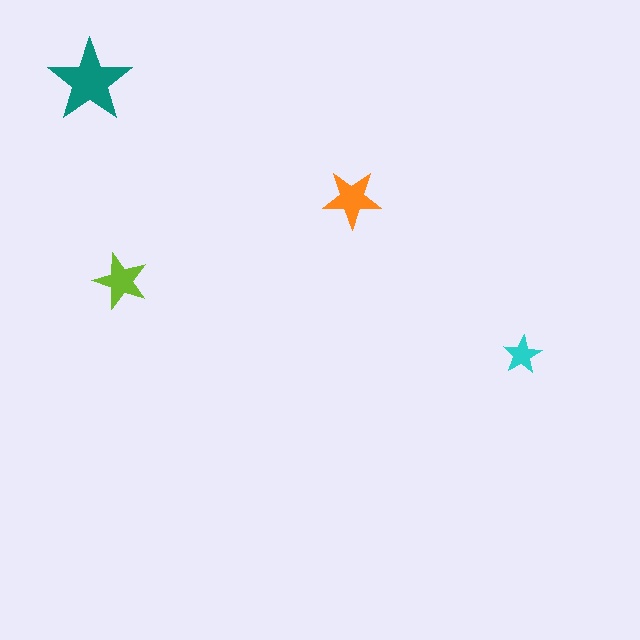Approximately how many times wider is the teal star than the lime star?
About 1.5 times wider.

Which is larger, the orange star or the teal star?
The teal one.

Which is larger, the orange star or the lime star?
The orange one.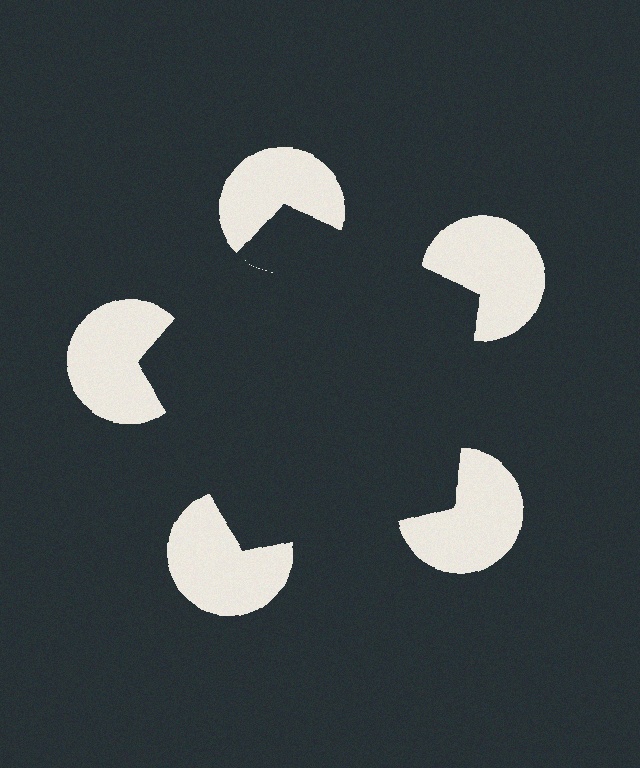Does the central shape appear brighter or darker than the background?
It typically appears slightly darker than the background, even though no actual brightness change is drawn.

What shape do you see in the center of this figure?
An illusory pentagon — its edges are inferred from the aligned wedge cuts in the pac-man discs, not physically drawn.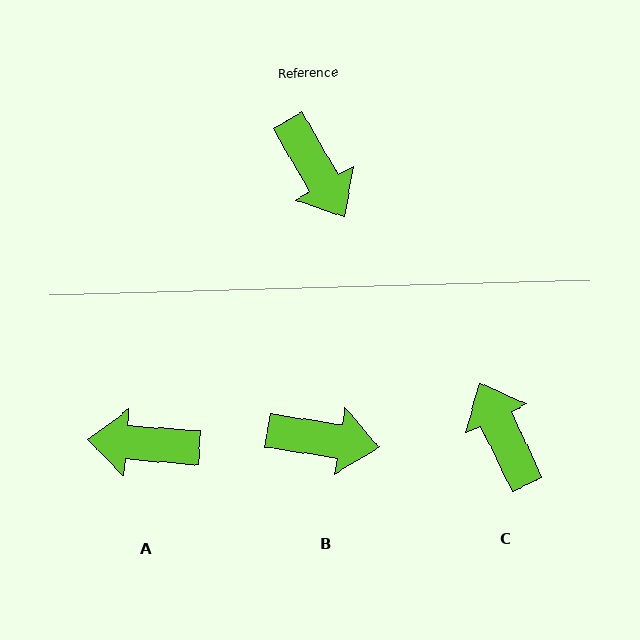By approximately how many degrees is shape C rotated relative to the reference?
Approximately 175 degrees counter-clockwise.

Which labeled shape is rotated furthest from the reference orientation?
C, about 175 degrees away.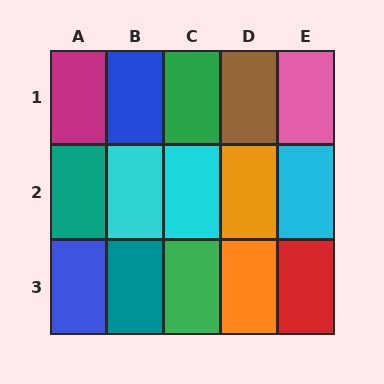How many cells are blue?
2 cells are blue.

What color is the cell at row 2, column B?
Cyan.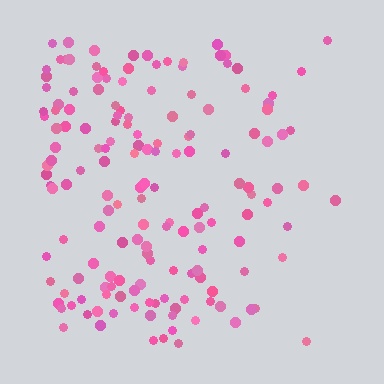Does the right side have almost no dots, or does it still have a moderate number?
Still a moderate number, just noticeably fewer than the left.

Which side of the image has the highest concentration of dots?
The left.